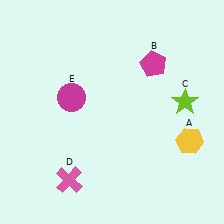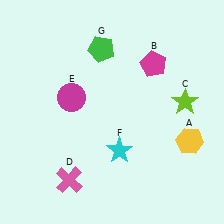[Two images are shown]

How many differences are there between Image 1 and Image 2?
There are 2 differences between the two images.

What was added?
A cyan star (F), a green pentagon (G) were added in Image 2.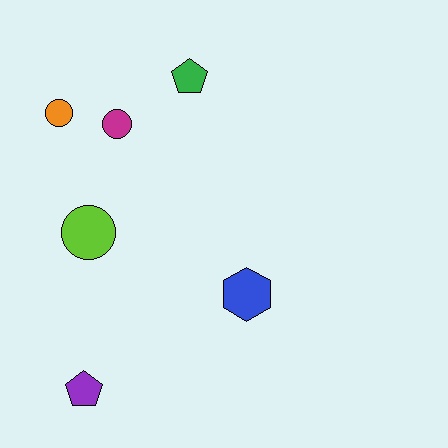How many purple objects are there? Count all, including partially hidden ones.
There is 1 purple object.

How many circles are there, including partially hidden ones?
There are 3 circles.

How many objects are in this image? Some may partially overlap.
There are 6 objects.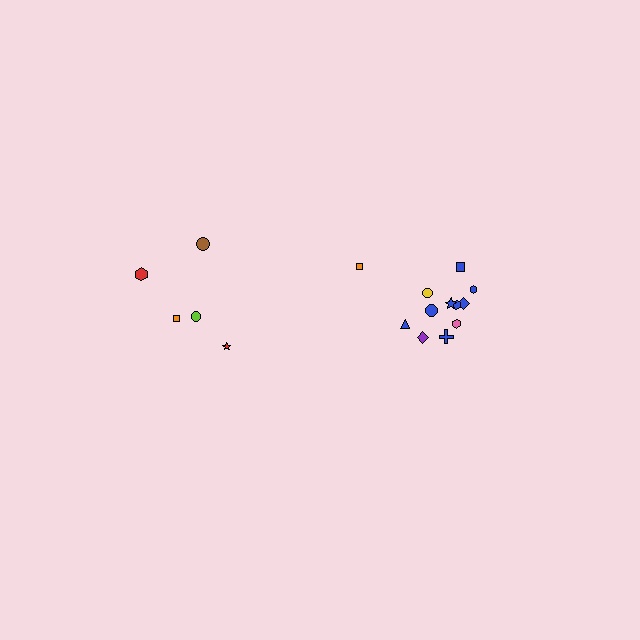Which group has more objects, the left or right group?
The right group.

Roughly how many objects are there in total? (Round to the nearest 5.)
Roughly 15 objects in total.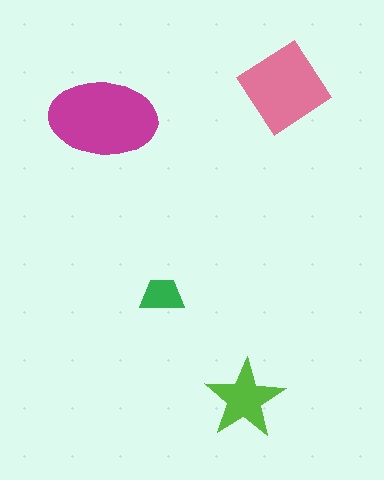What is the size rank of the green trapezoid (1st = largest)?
4th.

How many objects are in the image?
There are 4 objects in the image.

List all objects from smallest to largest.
The green trapezoid, the lime star, the pink diamond, the magenta ellipse.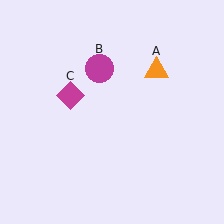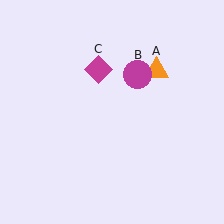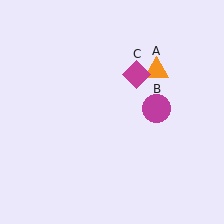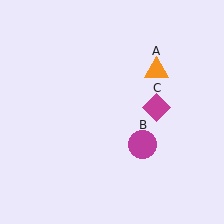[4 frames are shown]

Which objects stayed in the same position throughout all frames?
Orange triangle (object A) remained stationary.